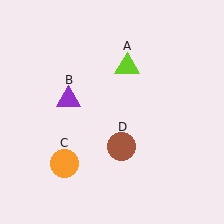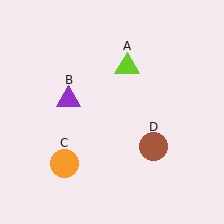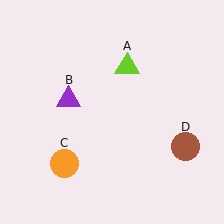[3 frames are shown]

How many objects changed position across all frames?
1 object changed position: brown circle (object D).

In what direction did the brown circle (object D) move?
The brown circle (object D) moved right.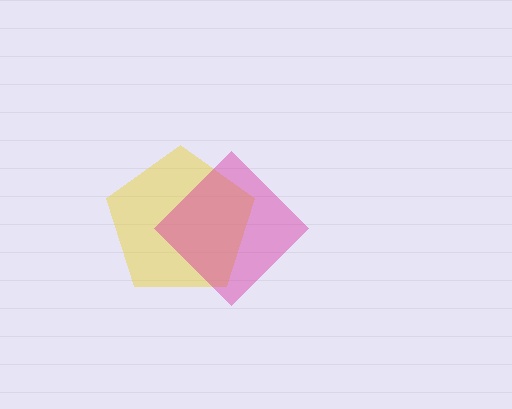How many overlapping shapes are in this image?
There are 2 overlapping shapes in the image.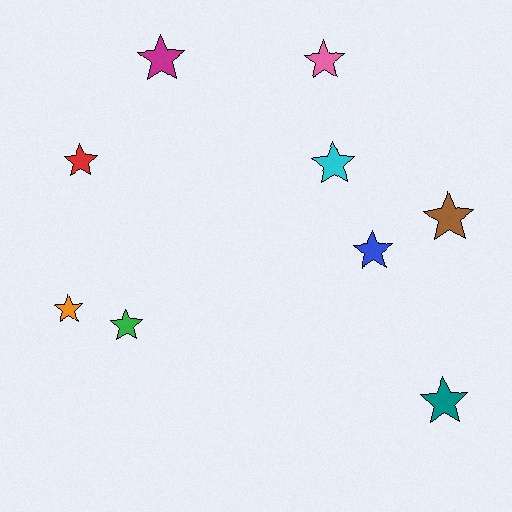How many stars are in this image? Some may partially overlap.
There are 9 stars.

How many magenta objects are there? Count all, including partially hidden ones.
There is 1 magenta object.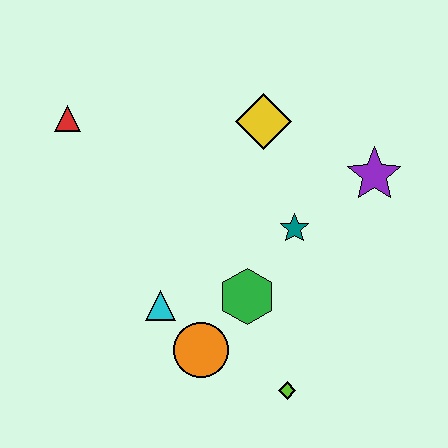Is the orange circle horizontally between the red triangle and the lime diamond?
Yes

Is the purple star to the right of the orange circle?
Yes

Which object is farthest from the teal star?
The red triangle is farthest from the teal star.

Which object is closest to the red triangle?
The yellow diamond is closest to the red triangle.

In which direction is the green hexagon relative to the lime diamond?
The green hexagon is above the lime diamond.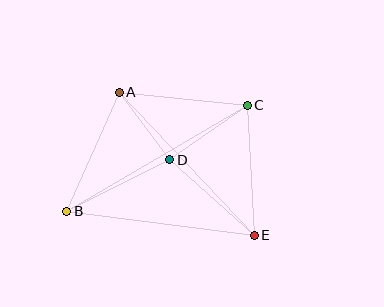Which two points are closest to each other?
Points A and D are closest to each other.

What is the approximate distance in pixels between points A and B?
The distance between A and B is approximately 130 pixels.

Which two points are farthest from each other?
Points B and C are farthest from each other.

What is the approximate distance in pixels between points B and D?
The distance between B and D is approximately 115 pixels.